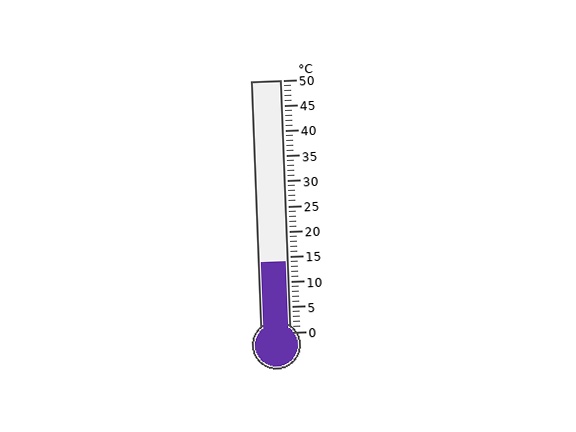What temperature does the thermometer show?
The thermometer shows approximately 14°C.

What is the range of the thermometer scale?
The thermometer scale ranges from 0°C to 50°C.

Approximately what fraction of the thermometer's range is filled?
The thermometer is filled to approximately 30% of its range.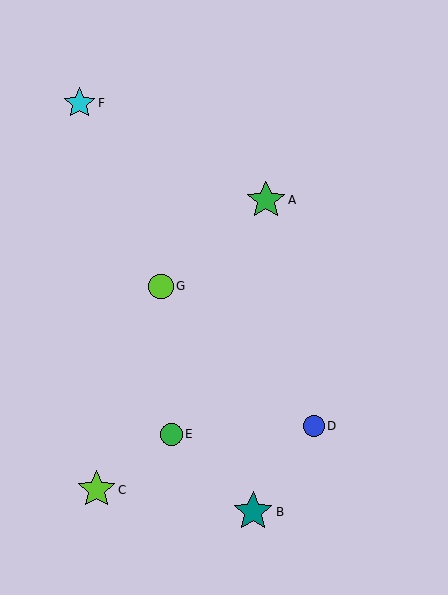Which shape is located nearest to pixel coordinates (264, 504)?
The teal star (labeled B) at (253, 512) is nearest to that location.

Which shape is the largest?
The teal star (labeled B) is the largest.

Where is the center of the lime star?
The center of the lime star is at (96, 490).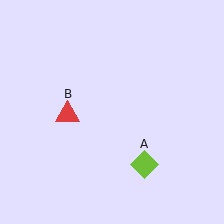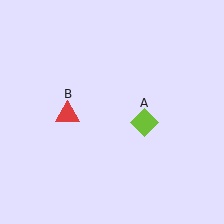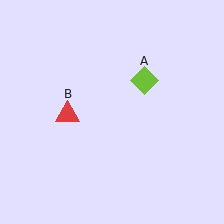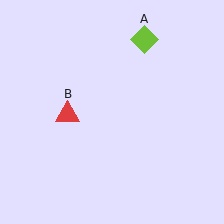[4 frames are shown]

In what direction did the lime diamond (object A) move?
The lime diamond (object A) moved up.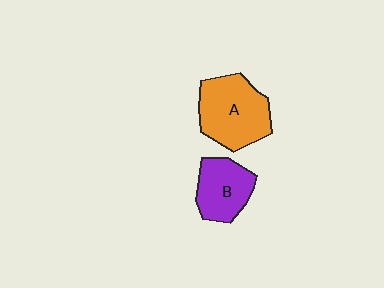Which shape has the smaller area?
Shape B (purple).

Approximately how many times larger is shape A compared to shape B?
Approximately 1.4 times.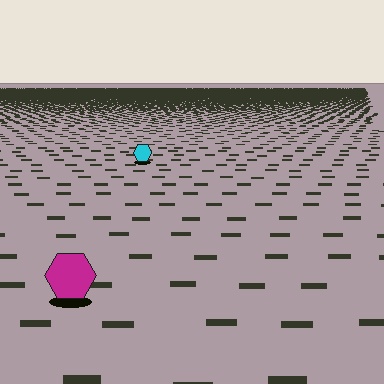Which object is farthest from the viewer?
The cyan hexagon is farthest from the viewer. It appears smaller and the ground texture around it is denser.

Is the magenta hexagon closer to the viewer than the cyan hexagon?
Yes. The magenta hexagon is closer — you can tell from the texture gradient: the ground texture is coarser near it.